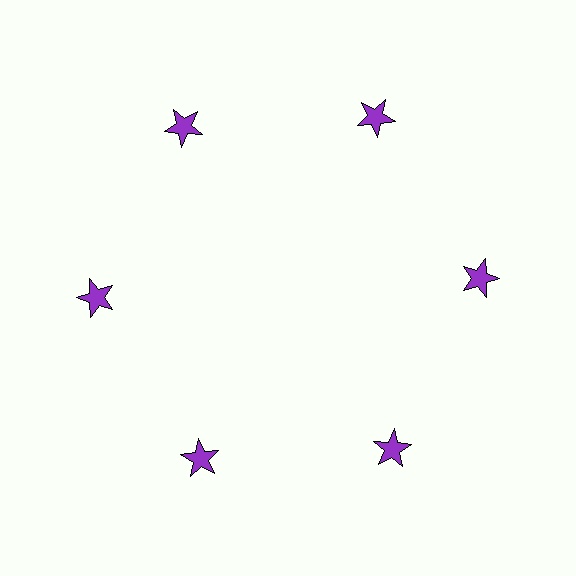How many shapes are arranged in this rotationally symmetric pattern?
There are 6 shapes, arranged in 6 groups of 1.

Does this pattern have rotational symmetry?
Yes, this pattern has 6-fold rotational symmetry. It looks the same after rotating 60 degrees around the center.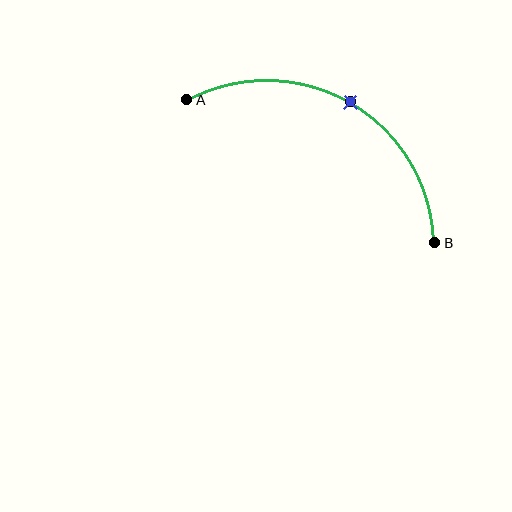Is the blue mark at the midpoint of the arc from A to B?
Yes. The blue mark lies on the arc at equal arc-length from both A and B — it is the arc midpoint.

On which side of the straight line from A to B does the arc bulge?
The arc bulges above the straight line connecting A and B.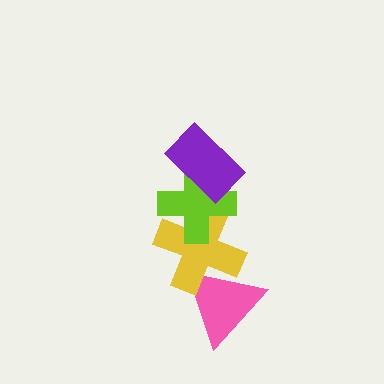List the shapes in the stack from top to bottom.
From top to bottom: the purple rectangle, the lime cross, the yellow cross, the pink triangle.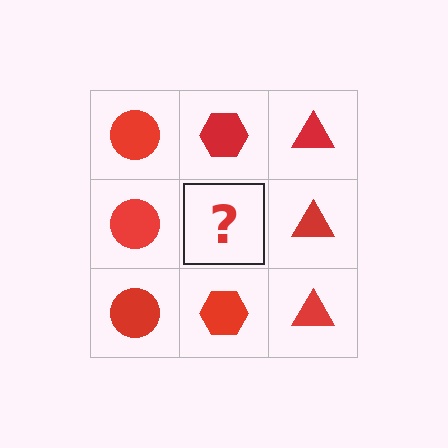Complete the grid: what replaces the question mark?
The question mark should be replaced with a red hexagon.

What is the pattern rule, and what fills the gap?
The rule is that each column has a consistent shape. The gap should be filled with a red hexagon.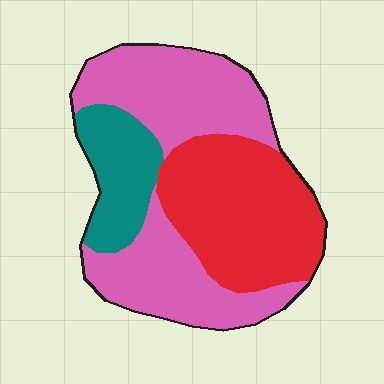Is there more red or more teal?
Red.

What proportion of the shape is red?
Red takes up about three eighths (3/8) of the shape.